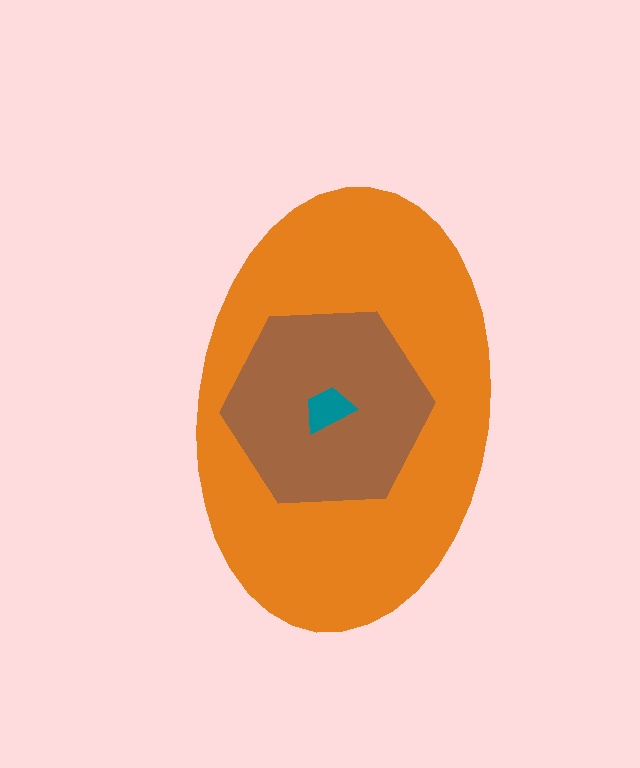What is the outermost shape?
The orange ellipse.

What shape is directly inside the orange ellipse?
The brown hexagon.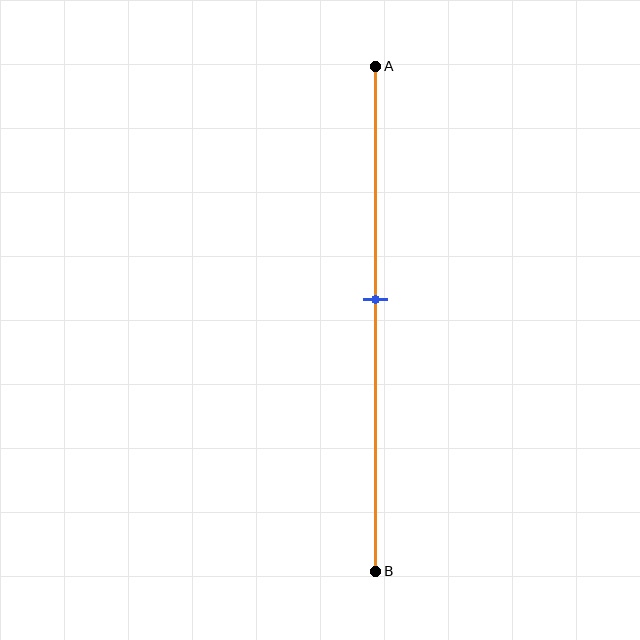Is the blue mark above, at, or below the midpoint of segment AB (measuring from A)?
The blue mark is above the midpoint of segment AB.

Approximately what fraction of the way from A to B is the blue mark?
The blue mark is approximately 45% of the way from A to B.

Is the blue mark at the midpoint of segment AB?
No, the mark is at about 45% from A, not at the 50% midpoint.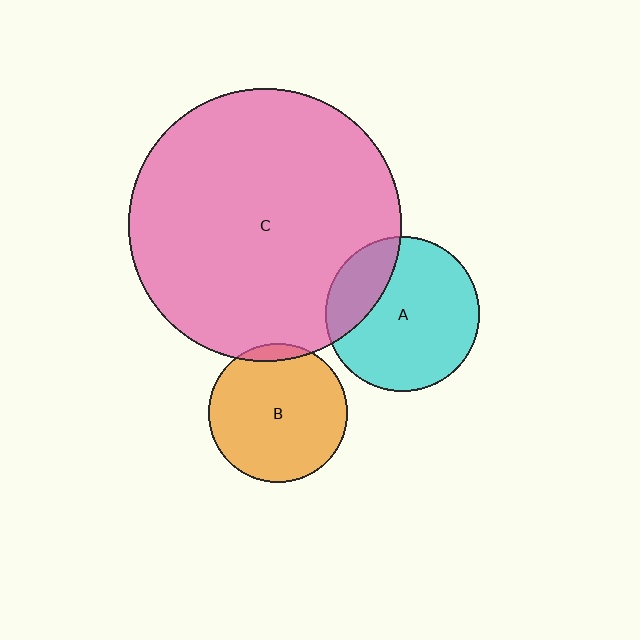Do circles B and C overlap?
Yes.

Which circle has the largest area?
Circle C (pink).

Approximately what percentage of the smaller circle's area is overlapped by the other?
Approximately 5%.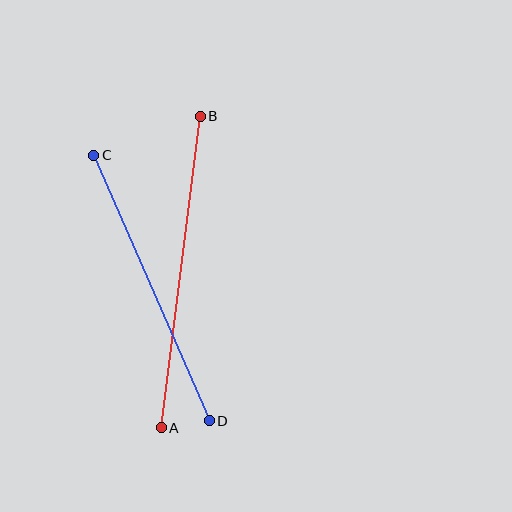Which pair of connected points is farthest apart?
Points A and B are farthest apart.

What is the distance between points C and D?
The distance is approximately 289 pixels.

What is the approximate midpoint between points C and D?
The midpoint is at approximately (151, 288) pixels.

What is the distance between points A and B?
The distance is approximately 314 pixels.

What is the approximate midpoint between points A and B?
The midpoint is at approximately (181, 272) pixels.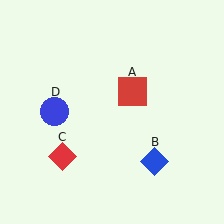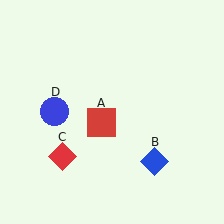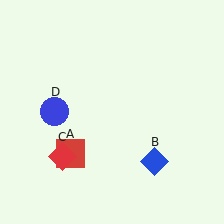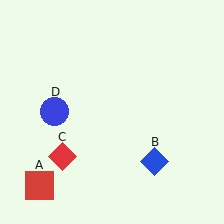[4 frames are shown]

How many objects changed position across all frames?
1 object changed position: red square (object A).